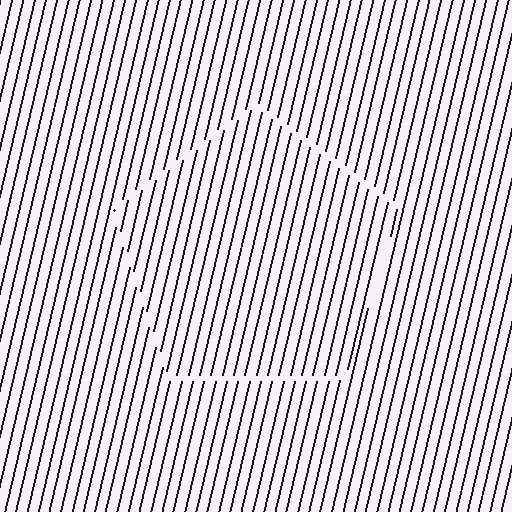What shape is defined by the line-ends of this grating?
An illusory pentagon. The interior of the shape contains the same grating, shifted by half a period — the contour is defined by the phase discontinuity where line-ends from the inner and outer gratings abut.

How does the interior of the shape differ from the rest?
The interior of the shape contains the same grating, shifted by half a period — the contour is defined by the phase discontinuity where line-ends from the inner and outer gratings abut.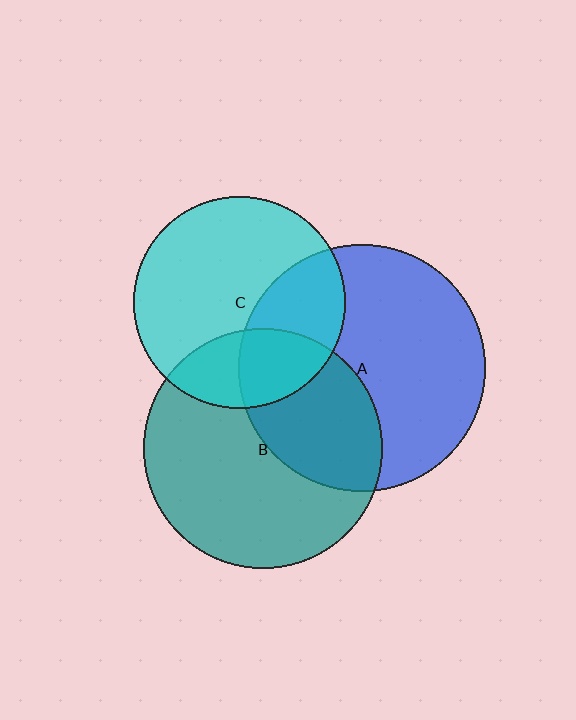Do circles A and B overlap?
Yes.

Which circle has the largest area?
Circle A (blue).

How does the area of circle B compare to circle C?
Approximately 1.3 times.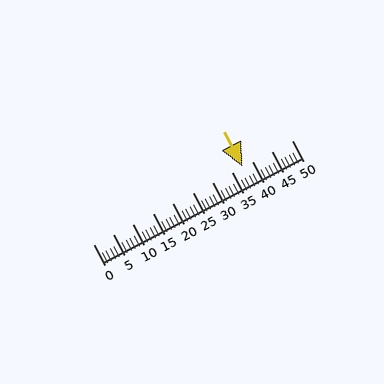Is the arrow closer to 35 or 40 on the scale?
The arrow is closer to 40.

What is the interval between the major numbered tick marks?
The major tick marks are spaced 5 units apart.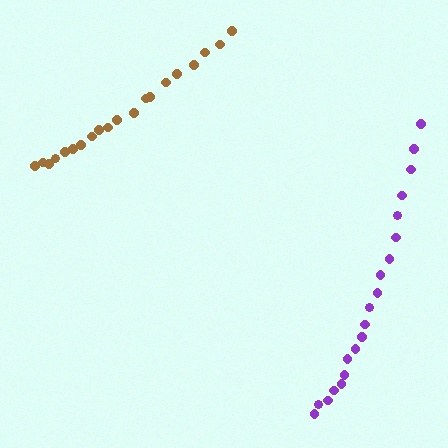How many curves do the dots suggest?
There are 2 distinct paths.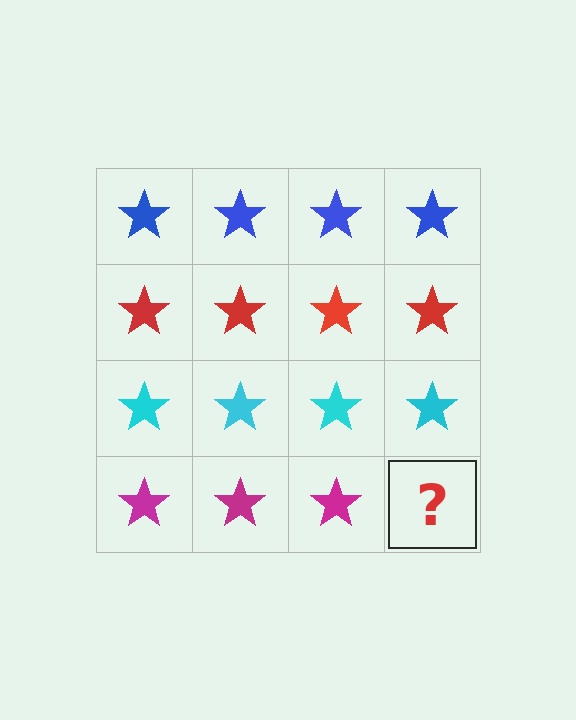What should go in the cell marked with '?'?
The missing cell should contain a magenta star.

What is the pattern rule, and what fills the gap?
The rule is that each row has a consistent color. The gap should be filled with a magenta star.